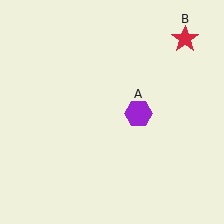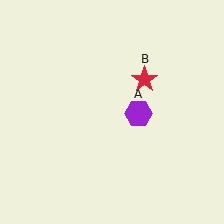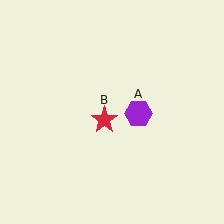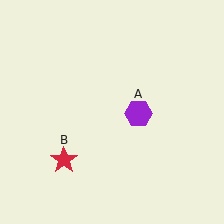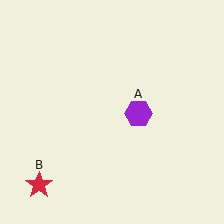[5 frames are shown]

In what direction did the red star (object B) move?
The red star (object B) moved down and to the left.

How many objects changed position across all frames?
1 object changed position: red star (object B).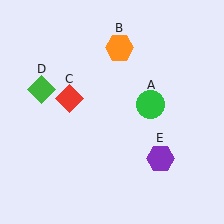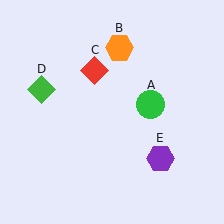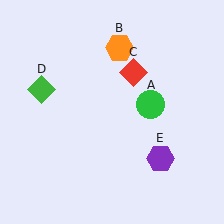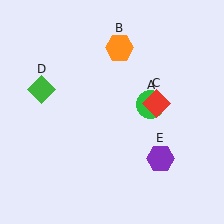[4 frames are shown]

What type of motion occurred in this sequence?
The red diamond (object C) rotated clockwise around the center of the scene.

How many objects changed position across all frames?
1 object changed position: red diamond (object C).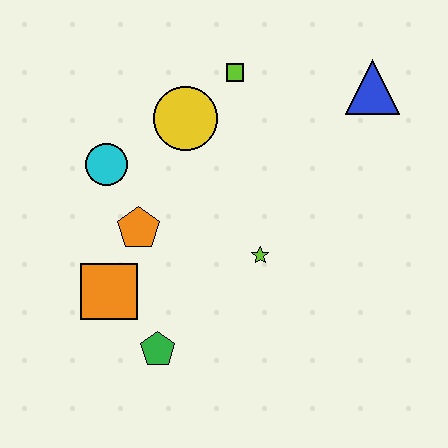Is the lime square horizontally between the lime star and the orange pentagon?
Yes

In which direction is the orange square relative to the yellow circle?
The orange square is below the yellow circle.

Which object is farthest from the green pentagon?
The blue triangle is farthest from the green pentagon.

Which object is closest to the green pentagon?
The orange square is closest to the green pentagon.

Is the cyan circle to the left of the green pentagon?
Yes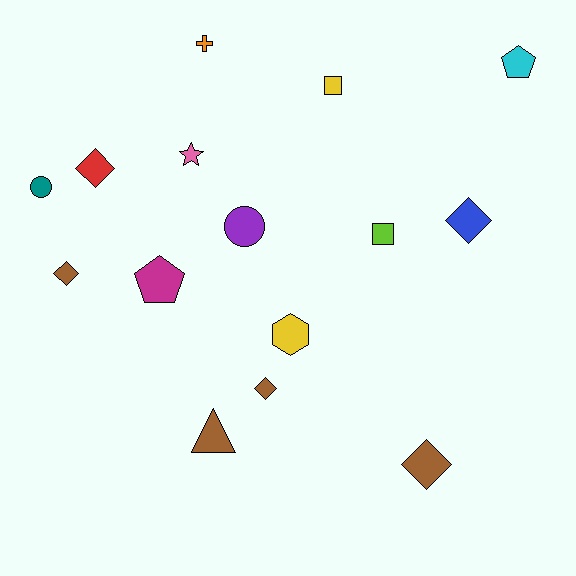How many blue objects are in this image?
There is 1 blue object.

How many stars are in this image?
There is 1 star.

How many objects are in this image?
There are 15 objects.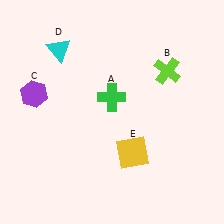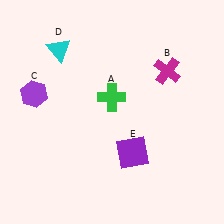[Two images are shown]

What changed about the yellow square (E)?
In Image 1, E is yellow. In Image 2, it changed to purple.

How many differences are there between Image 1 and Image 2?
There are 2 differences between the two images.